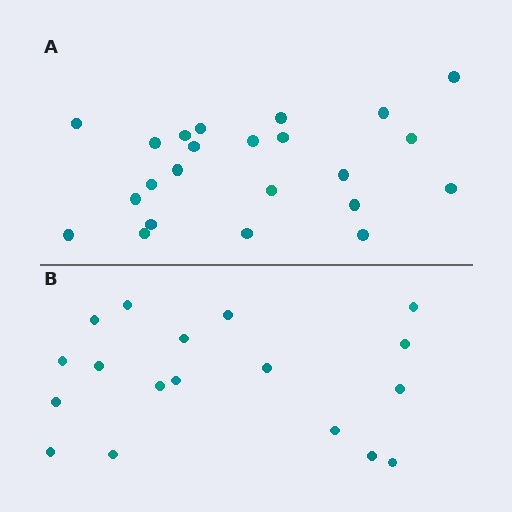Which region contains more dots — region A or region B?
Region A (the top region) has more dots.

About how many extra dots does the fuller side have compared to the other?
Region A has about 5 more dots than region B.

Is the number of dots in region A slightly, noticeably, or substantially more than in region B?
Region A has noticeably more, but not dramatically so. The ratio is roughly 1.3 to 1.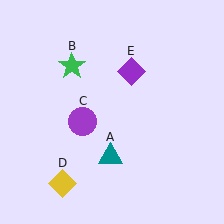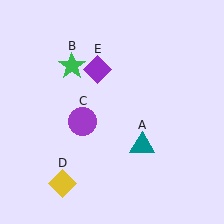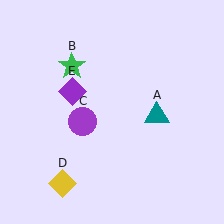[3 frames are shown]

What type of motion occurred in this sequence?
The teal triangle (object A), purple diamond (object E) rotated counterclockwise around the center of the scene.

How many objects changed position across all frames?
2 objects changed position: teal triangle (object A), purple diamond (object E).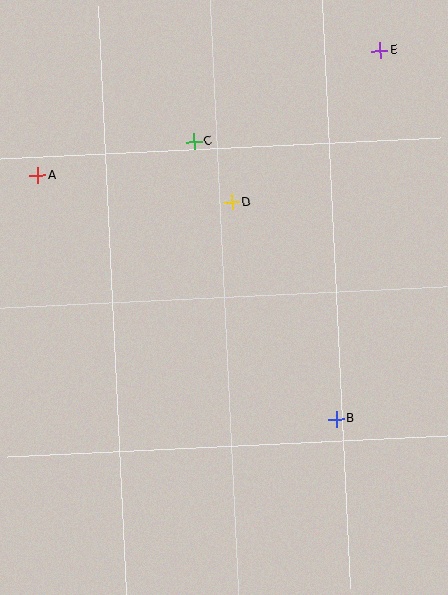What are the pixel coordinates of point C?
Point C is at (194, 142).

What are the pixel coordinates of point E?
Point E is at (380, 51).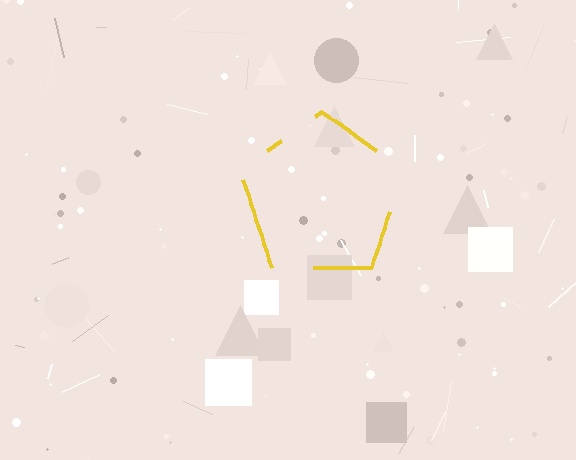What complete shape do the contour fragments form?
The contour fragments form a pentagon.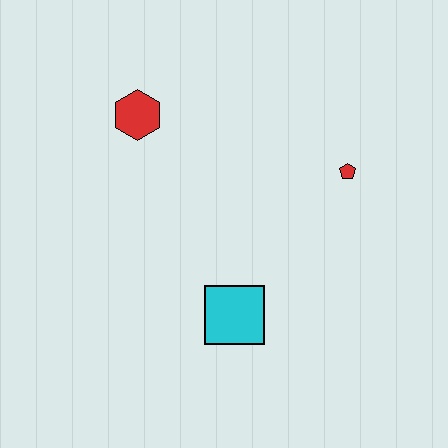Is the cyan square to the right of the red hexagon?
Yes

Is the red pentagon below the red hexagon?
Yes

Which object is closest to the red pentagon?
The cyan square is closest to the red pentagon.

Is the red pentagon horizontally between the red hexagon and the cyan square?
No